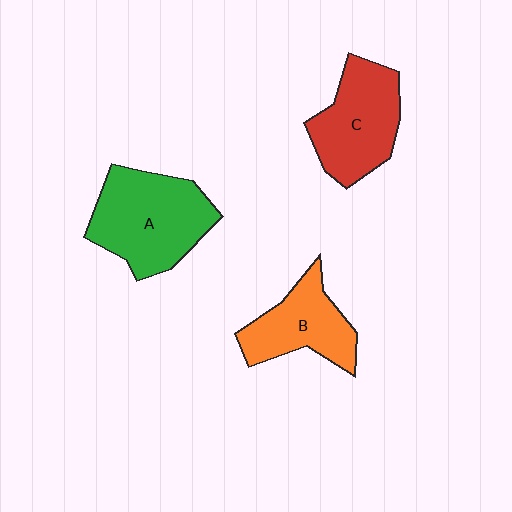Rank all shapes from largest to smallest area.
From largest to smallest: A (green), C (red), B (orange).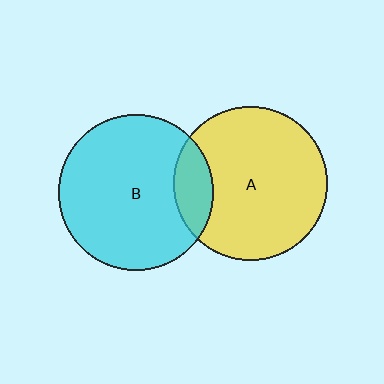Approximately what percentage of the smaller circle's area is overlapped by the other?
Approximately 15%.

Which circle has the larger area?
Circle B (cyan).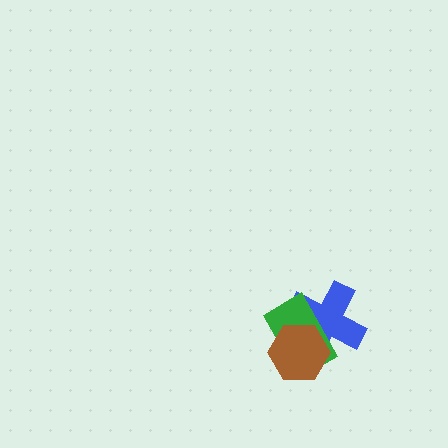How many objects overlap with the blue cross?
2 objects overlap with the blue cross.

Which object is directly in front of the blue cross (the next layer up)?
The green rectangle is directly in front of the blue cross.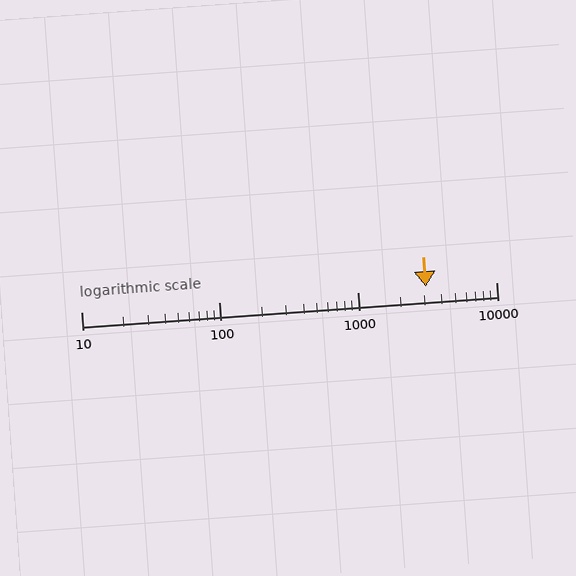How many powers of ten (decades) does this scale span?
The scale spans 3 decades, from 10 to 10000.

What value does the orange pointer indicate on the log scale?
The pointer indicates approximately 3100.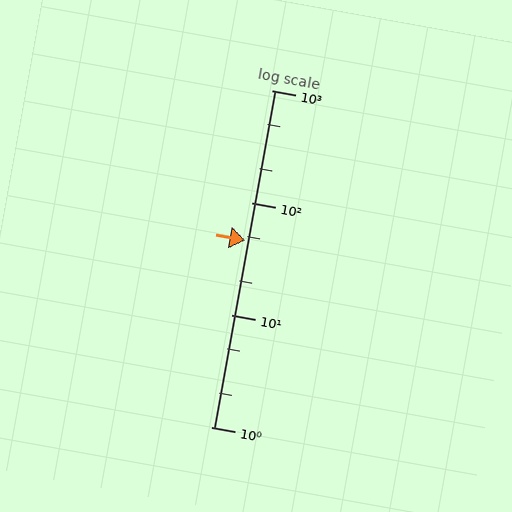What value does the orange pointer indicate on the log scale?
The pointer indicates approximately 46.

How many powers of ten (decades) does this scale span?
The scale spans 3 decades, from 1 to 1000.